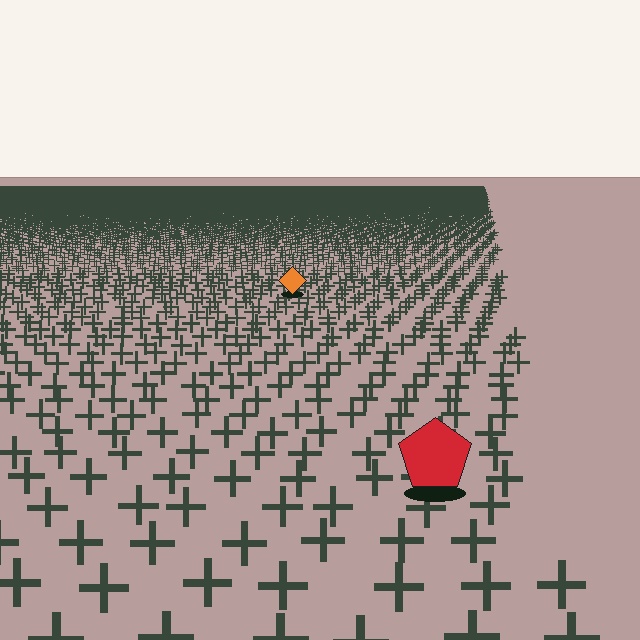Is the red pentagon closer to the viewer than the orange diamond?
Yes. The red pentagon is closer — you can tell from the texture gradient: the ground texture is coarser near it.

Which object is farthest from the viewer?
The orange diamond is farthest from the viewer. It appears smaller and the ground texture around it is denser.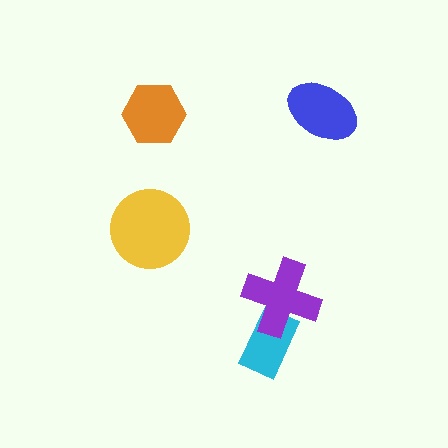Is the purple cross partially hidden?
No, no other shape covers it.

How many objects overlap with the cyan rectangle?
1 object overlaps with the cyan rectangle.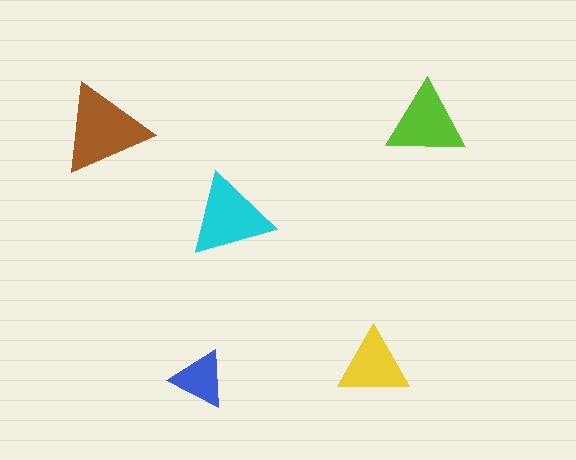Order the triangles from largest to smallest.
the brown one, the cyan one, the lime one, the yellow one, the blue one.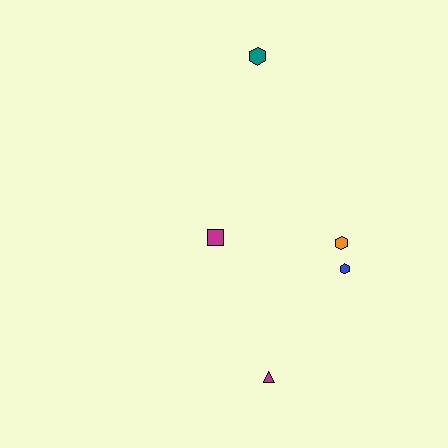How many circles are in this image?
There are no circles.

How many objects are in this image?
There are 5 objects.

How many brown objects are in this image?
There are no brown objects.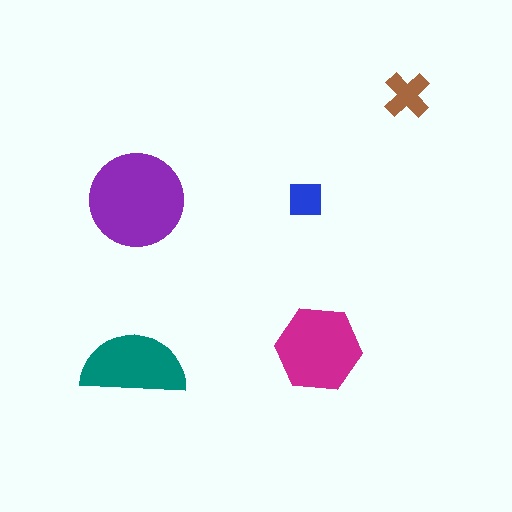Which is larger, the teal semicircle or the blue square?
The teal semicircle.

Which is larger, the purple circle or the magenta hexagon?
The purple circle.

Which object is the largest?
The purple circle.